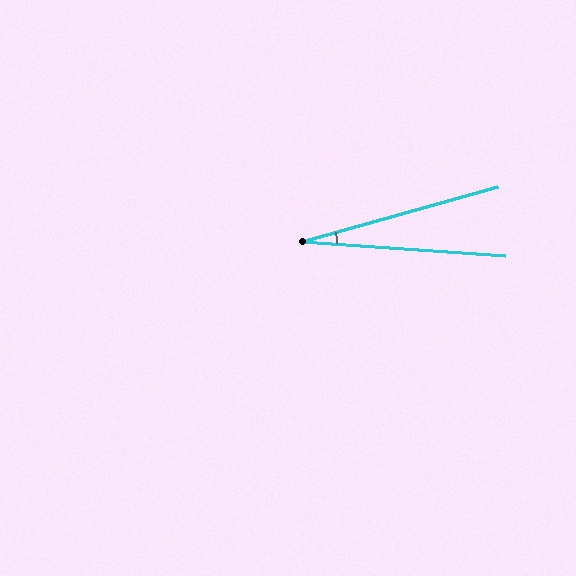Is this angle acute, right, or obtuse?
It is acute.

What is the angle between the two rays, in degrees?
Approximately 20 degrees.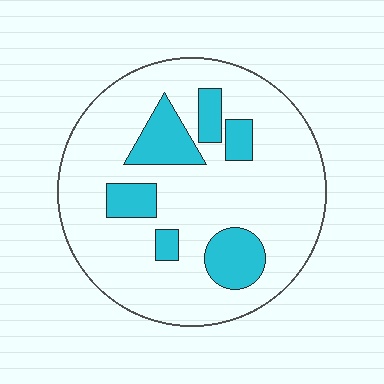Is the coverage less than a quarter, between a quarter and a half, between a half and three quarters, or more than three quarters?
Less than a quarter.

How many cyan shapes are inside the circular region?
6.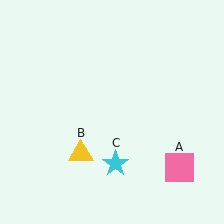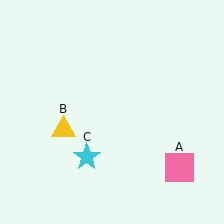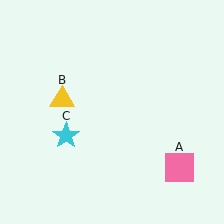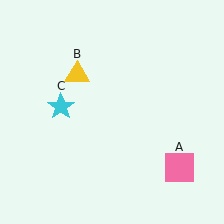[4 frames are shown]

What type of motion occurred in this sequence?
The yellow triangle (object B), cyan star (object C) rotated clockwise around the center of the scene.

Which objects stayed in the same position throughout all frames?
Pink square (object A) remained stationary.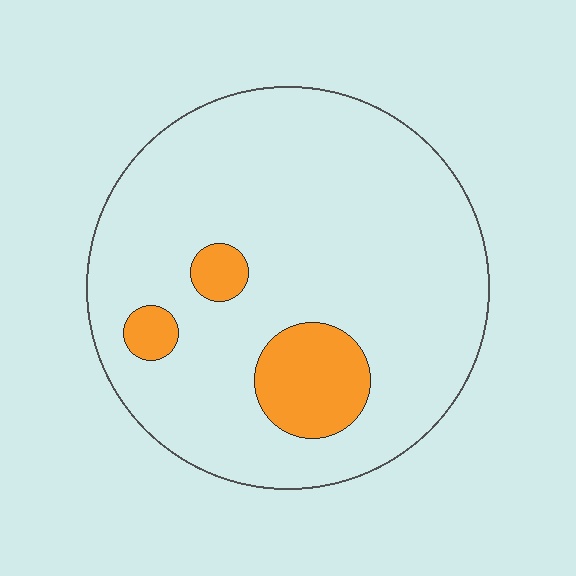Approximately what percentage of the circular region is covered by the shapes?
Approximately 10%.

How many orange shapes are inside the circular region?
3.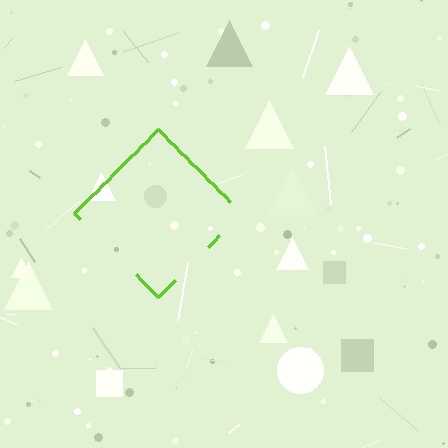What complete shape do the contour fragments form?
The contour fragments form a diamond.